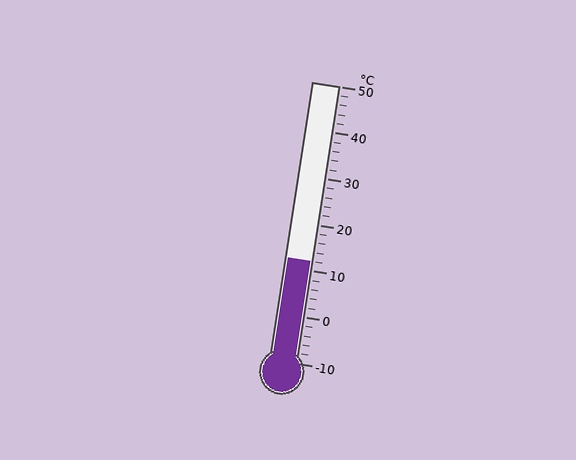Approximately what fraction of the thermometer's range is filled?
The thermometer is filled to approximately 35% of its range.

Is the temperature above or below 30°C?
The temperature is below 30°C.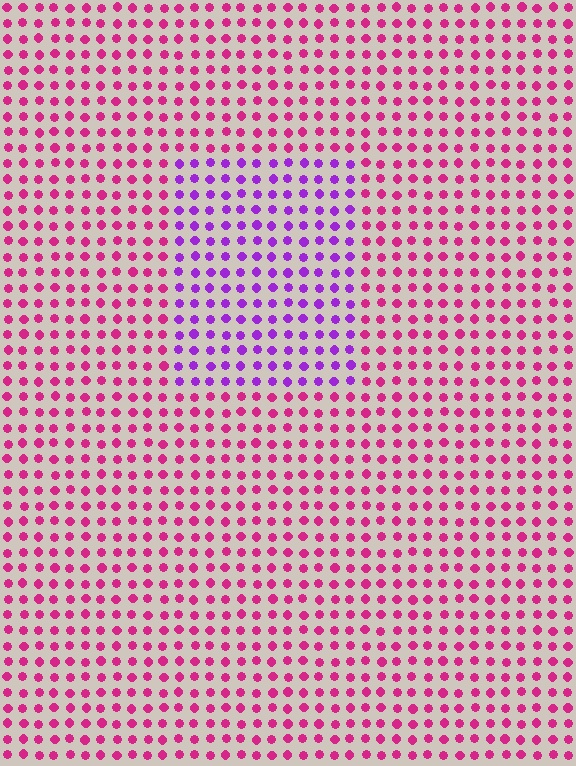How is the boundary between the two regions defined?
The boundary is defined purely by a slight shift in hue (about 45 degrees). Spacing, size, and orientation are identical on both sides.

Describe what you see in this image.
The image is filled with small magenta elements in a uniform arrangement. A rectangle-shaped region is visible where the elements are tinted to a slightly different hue, forming a subtle color boundary.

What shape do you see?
I see a rectangle.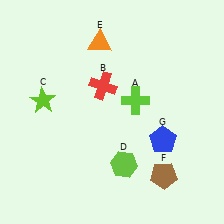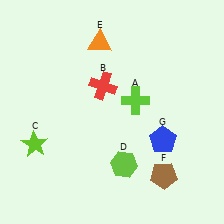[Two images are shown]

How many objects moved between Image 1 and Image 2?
1 object moved between the two images.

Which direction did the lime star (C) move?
The lime star (C) moved down.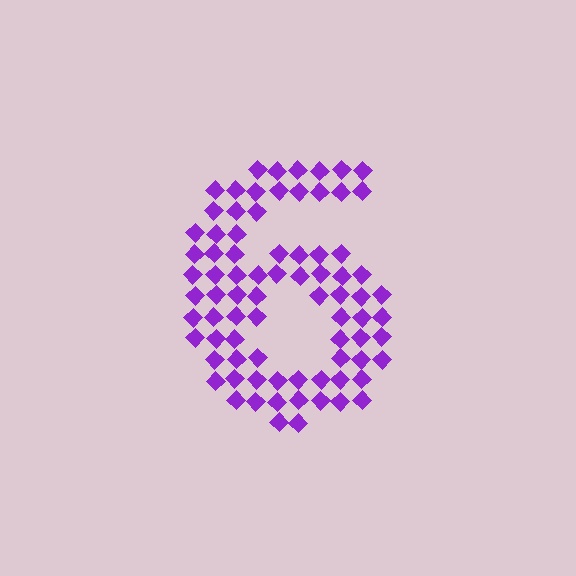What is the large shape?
The large shape is the digit 6.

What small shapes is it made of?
It is made of small diamonds.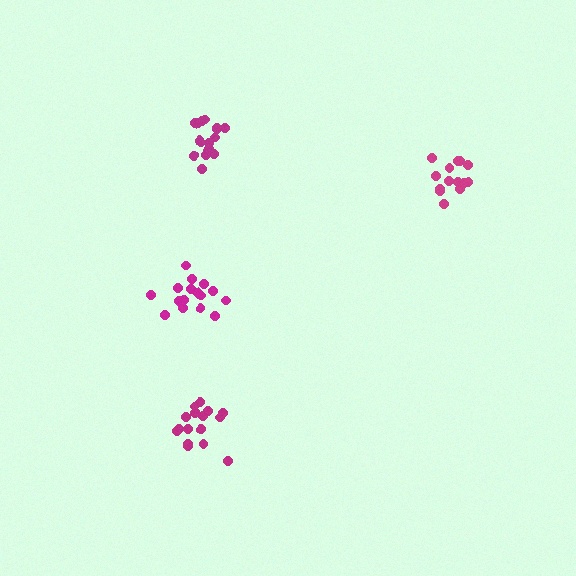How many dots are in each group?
Group 1: 16 dots, Group 2: 17 dots, Group 3: 14 dots, Group 4: 16 dots (63 total).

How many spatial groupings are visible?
There are 4 spatial groupings.